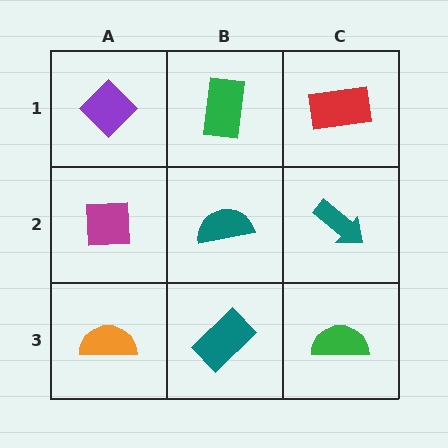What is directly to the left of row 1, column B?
A purple diamond.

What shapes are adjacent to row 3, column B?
A teal semicircle (row 2, column B), an orange semicircle (row 3, column A), a green semicircle (row 3, column C).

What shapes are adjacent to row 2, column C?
A red rectangle (row 1, column C), a green semicircle (row 3, column C), a teal semicircle (row 2, column B).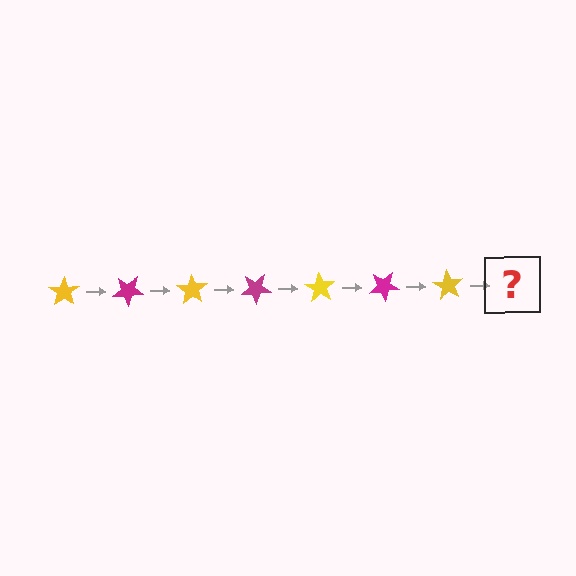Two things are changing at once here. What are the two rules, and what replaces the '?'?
The two rules are that it rotates 35 degrees each step and the color cycles through yellow and magenta. The '?' should be a magenta star, rotated 245 degrees from the start.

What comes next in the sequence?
The next element should be a magenta star, rotated 245 degrees from the start.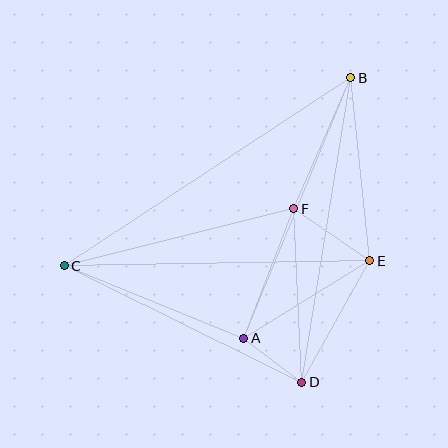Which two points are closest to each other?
Points A and D are closest to each other.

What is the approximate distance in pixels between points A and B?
The distance between A and B is approximately 282 pixels.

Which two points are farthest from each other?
Points B and C are farthest from each other.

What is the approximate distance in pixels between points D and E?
The distance between D and E is approximately 139 pixels.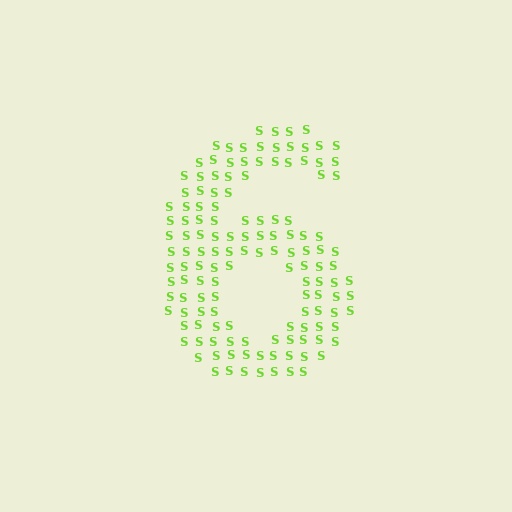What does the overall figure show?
The overall figure shows the digit 6.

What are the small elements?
The small elements are letter S's.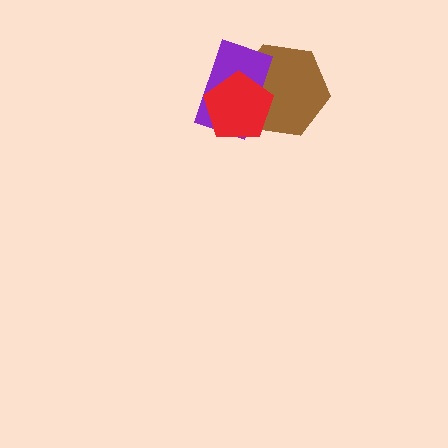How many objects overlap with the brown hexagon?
2 objects overlap with the brown hexagon.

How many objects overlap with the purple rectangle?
2 objects overlap with the purple rectangle.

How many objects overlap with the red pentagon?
2 objects overlap with the red pentagon.